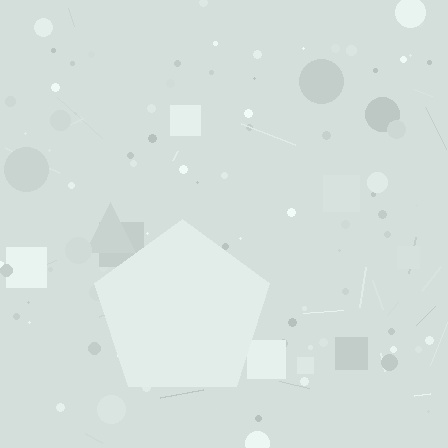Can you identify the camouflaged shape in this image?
The camouflaged shape is a pentagon.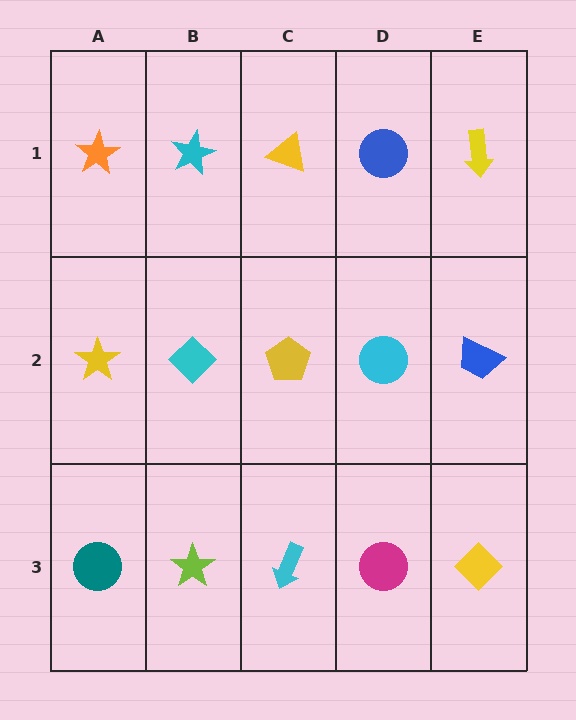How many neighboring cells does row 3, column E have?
2.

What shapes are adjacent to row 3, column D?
A cyan circle (row 2, column D), a cyan arrow (row 3, column C), a yellow diamond (row 3, column E).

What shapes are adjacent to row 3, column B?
A cyan diamond (row 2, column B), a teal circle (row 3, column A), a cyan arrow (row 3, column C).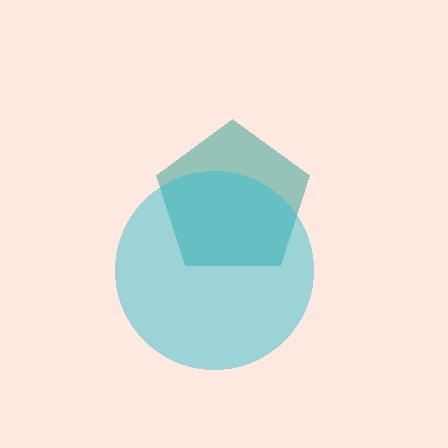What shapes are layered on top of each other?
The layered shapes are: a teal pentagon, a cyan circle.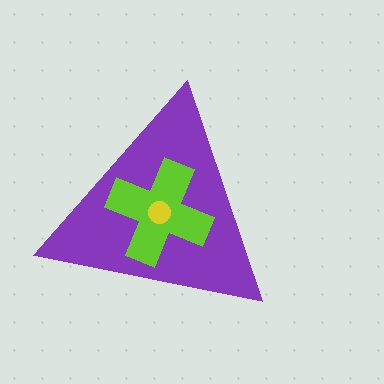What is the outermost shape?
The purple triangle.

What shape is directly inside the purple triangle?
The lime cross.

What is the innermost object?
The yellow circle.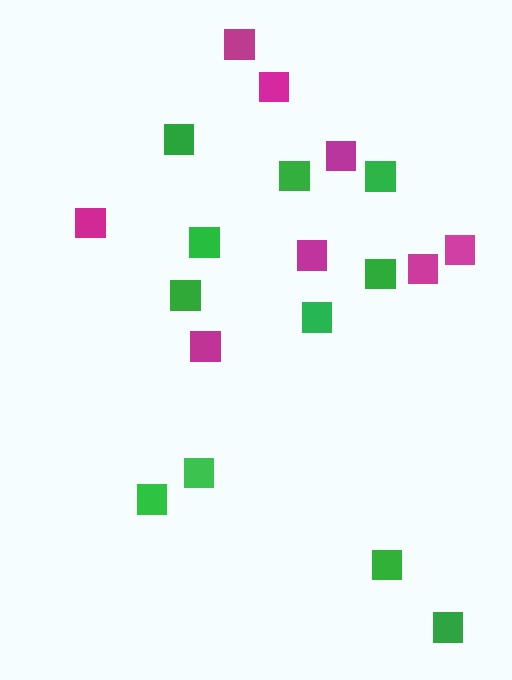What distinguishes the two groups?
There are 2 groups: one group of green squares (11) and one group of magenta squares (8).